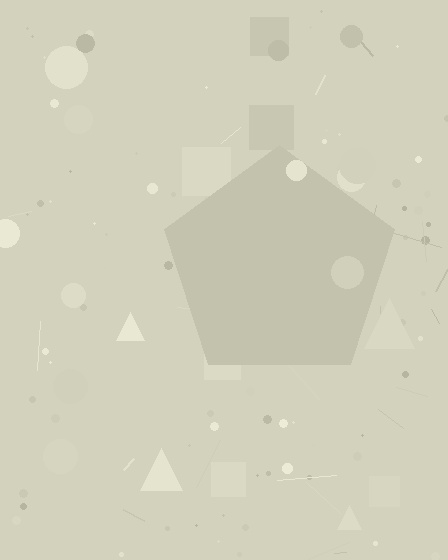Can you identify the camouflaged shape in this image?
The camouflaged shape is a pentagon.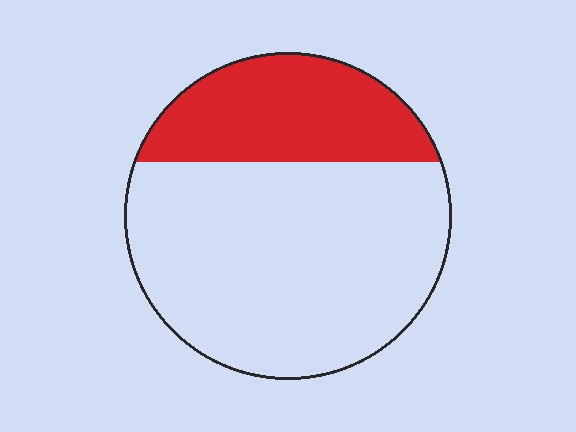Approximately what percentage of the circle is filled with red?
Approximately 30%.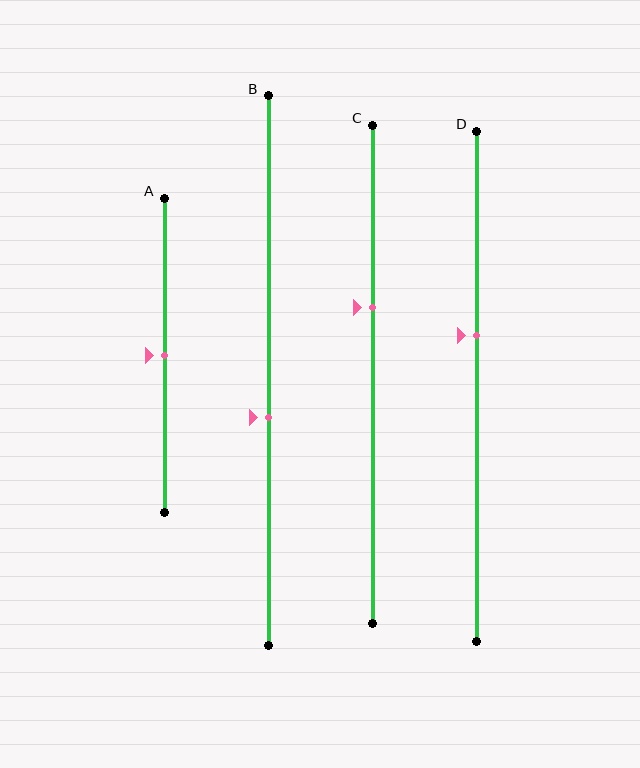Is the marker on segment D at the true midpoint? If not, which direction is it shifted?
No, the marker on segment D is shifted upward by about 10% of the segment length.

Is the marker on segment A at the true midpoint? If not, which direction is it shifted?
Yes, the marker on segment A is at the true midpoint.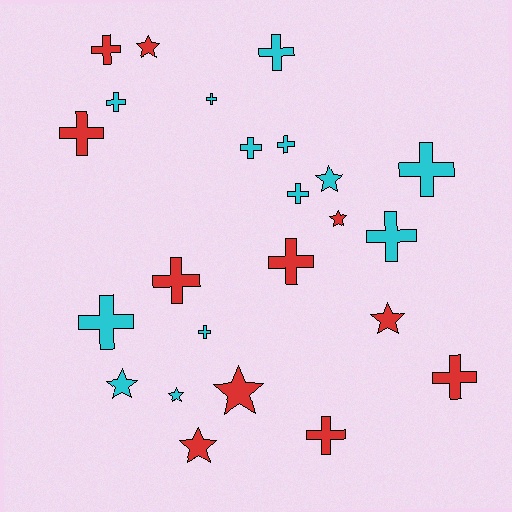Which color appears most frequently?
Cyan, with 13 objects.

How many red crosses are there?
There are 6 red crosses.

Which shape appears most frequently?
Cross, with 16 objects.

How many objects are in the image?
There are 24 objects.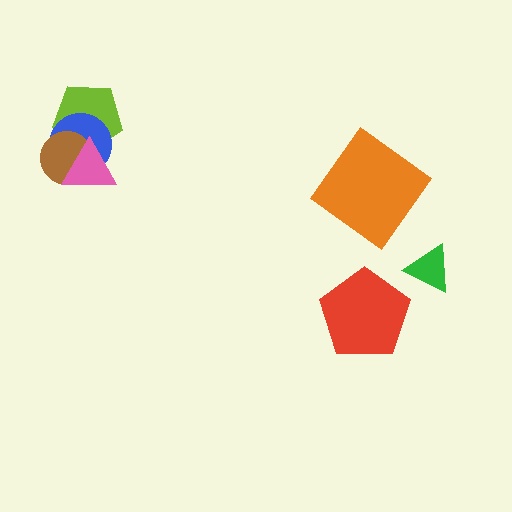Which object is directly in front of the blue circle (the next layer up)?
The brown circle is directly in front of the blue circle.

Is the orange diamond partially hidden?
No, no other shape covers it.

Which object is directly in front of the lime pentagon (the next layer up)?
The blue circle is directly in front of the lime pentagon.